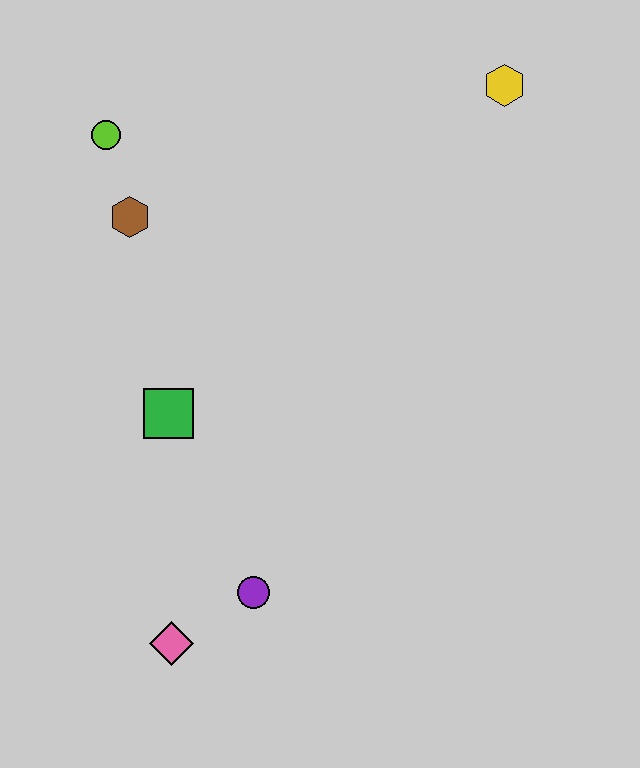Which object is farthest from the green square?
The yellow hexagon is farthest from the green square.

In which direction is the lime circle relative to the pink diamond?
The lime circle is above the pink diamond.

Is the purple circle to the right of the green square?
Yes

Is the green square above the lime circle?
No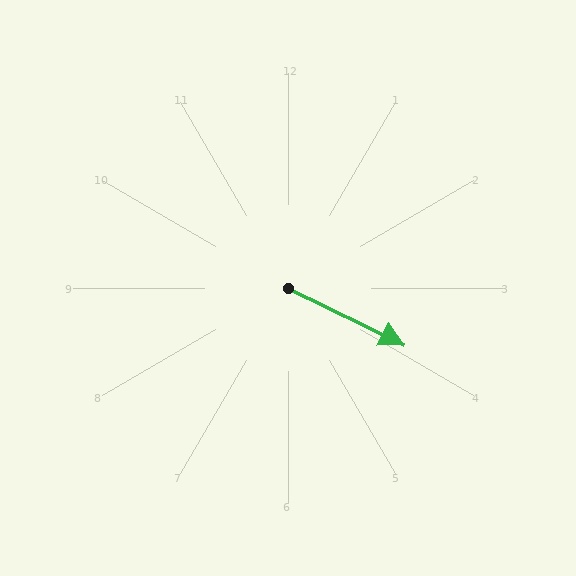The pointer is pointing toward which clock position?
Roughly 4 o'clock.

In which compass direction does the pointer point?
Southeast.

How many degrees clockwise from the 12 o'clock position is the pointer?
Approximately 116 degrees.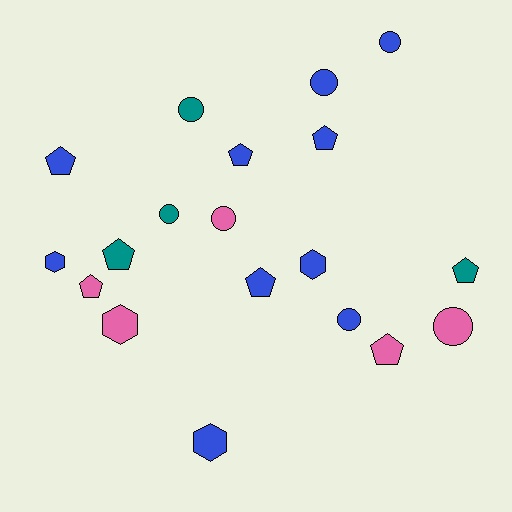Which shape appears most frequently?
Pentagon, with 8 objects.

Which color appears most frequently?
Blue, with 10 objects.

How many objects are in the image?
There are 19 objects.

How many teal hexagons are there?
There are no teal hexagons.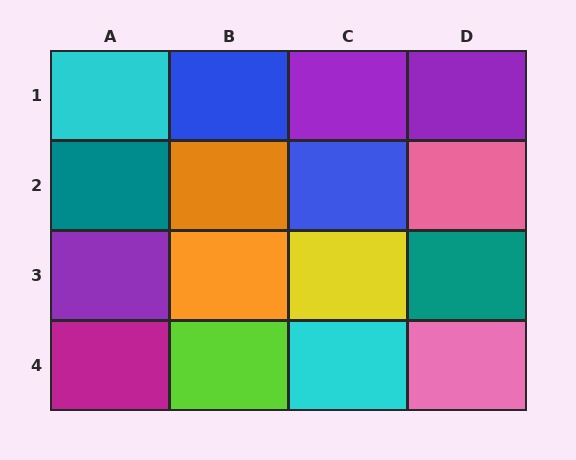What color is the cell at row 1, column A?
Cyan.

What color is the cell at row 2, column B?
Orange.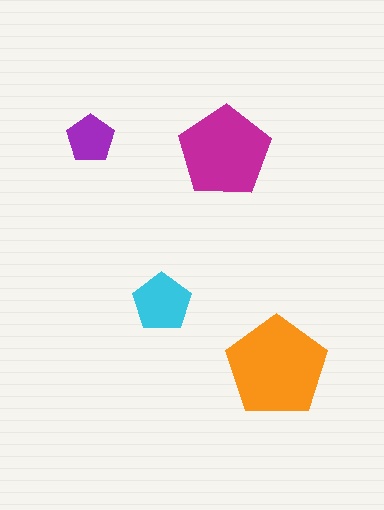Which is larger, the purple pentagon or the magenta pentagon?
The magenta one.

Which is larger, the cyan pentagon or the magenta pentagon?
The magenta one.